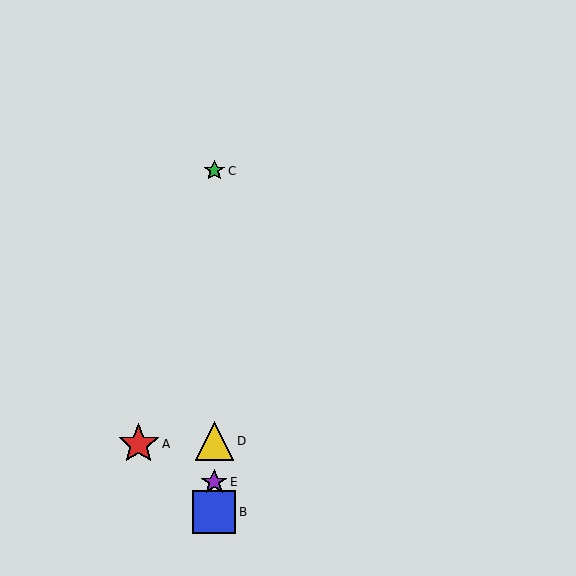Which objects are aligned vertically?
Objects B, C, D, E are aligned vertically.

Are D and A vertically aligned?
No, D is at x≈214 and A is at x≈139.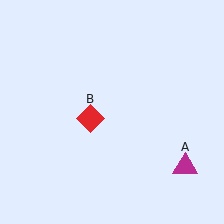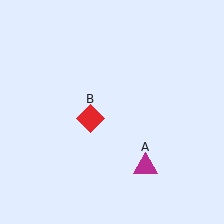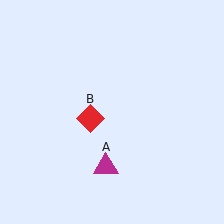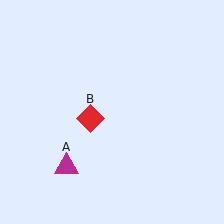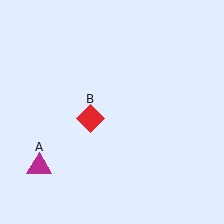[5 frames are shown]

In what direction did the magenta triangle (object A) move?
The magenta triangle (object A) moved left.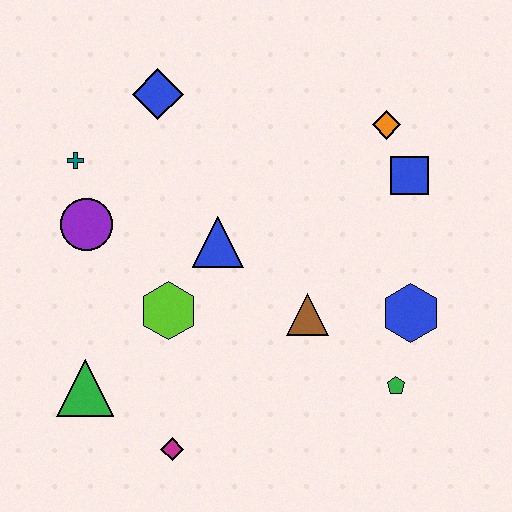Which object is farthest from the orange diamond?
The green triangle is farthest from the orange diamond.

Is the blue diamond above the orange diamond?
Yes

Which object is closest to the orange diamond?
The blue square is closest to the orange diamond.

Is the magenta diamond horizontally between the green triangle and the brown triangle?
Yes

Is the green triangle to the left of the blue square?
Yes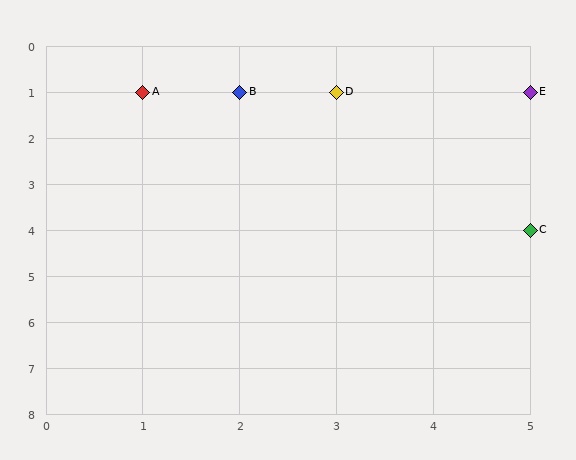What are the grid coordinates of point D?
Point D is at grid coordinates (3, 1).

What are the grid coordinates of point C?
Point C is at grid coordinates (5, 4).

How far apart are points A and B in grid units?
Points A and B are 1 column apart.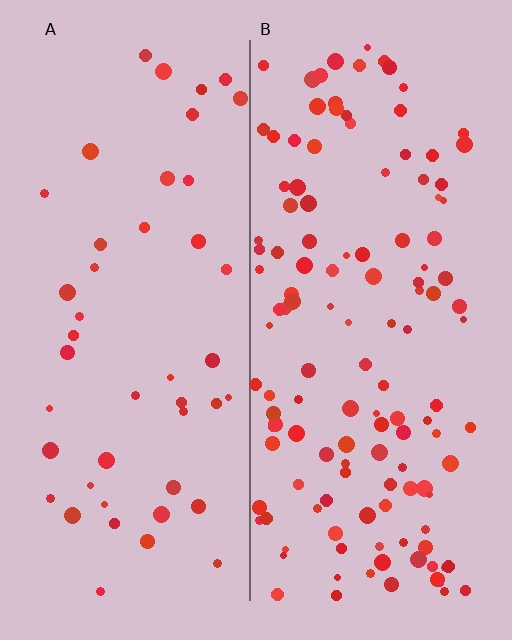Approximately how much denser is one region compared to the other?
Approximately 2.9× — region B over region A.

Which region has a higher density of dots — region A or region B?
B (the right).